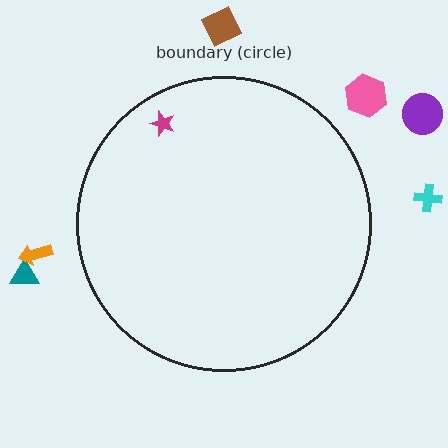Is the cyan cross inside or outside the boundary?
Outside.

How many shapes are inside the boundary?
1 inside, 6 outside.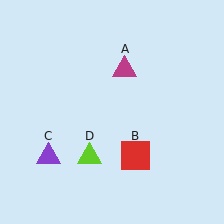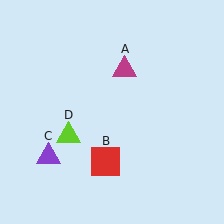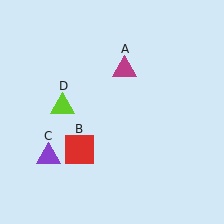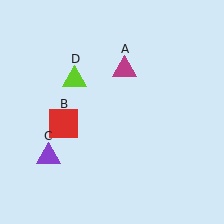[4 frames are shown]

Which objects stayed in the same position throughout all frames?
Magenta triangle (object A) and purple triangle (object C) remained stationary.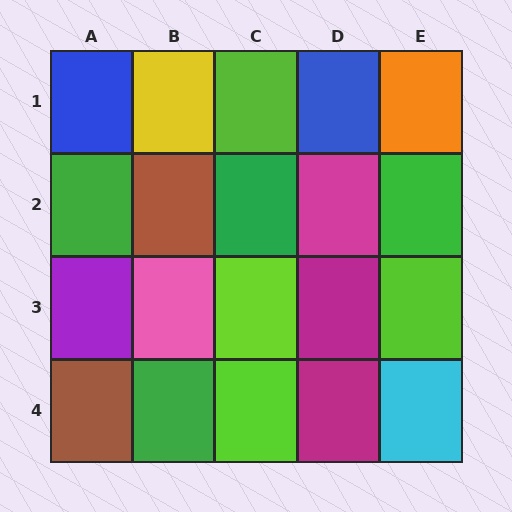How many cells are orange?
1 cell is orange.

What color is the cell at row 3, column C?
Lime.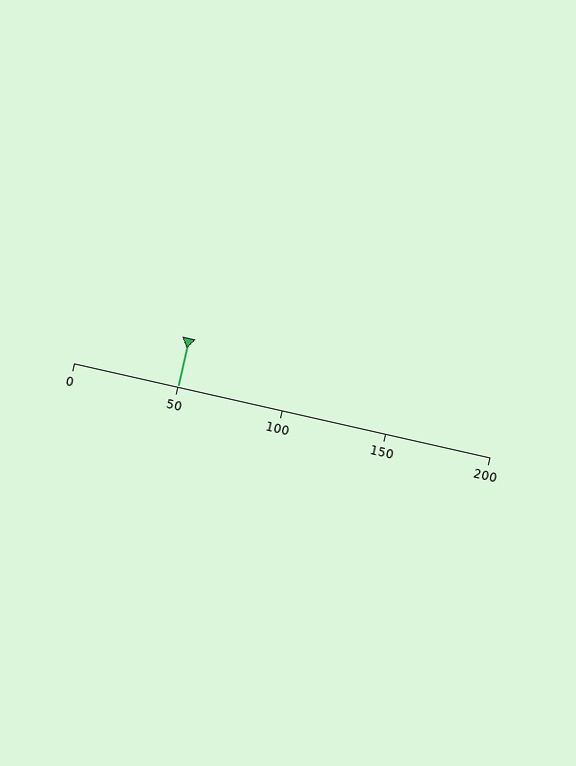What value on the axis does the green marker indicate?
The marker indicates approximately 50.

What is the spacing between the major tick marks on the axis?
The major ticks are spaced 50 apart.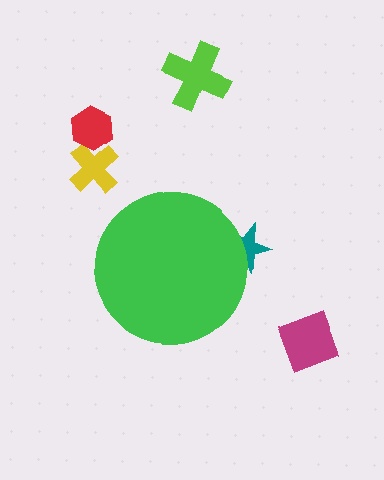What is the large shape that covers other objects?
A green circle.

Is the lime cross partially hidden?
No, the lime cross is fully visible.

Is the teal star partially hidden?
Yes, the teal star is partially hidden behind the green circle.